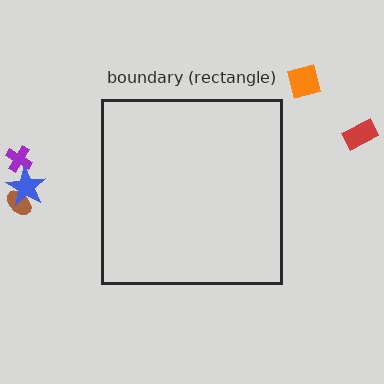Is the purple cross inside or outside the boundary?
Outside.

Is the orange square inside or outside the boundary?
Outside.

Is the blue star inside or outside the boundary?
Outside.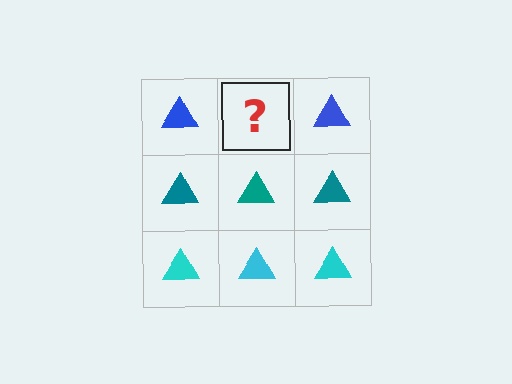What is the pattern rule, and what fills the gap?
The rule is that each row has a consistent color. The gap should be filled with a blue triangle.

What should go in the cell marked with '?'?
The missing cell should contain a blue triangle.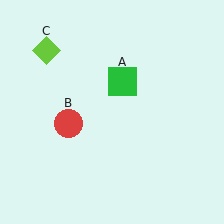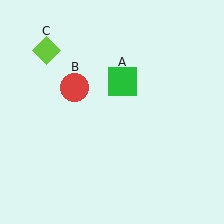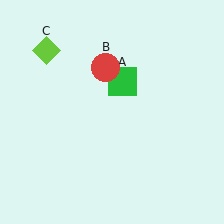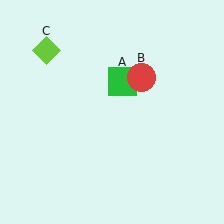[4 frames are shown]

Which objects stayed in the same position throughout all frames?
Green square (object A) and lime diamond (object C) remained stationary.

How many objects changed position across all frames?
1 object changed position: red circle (object B).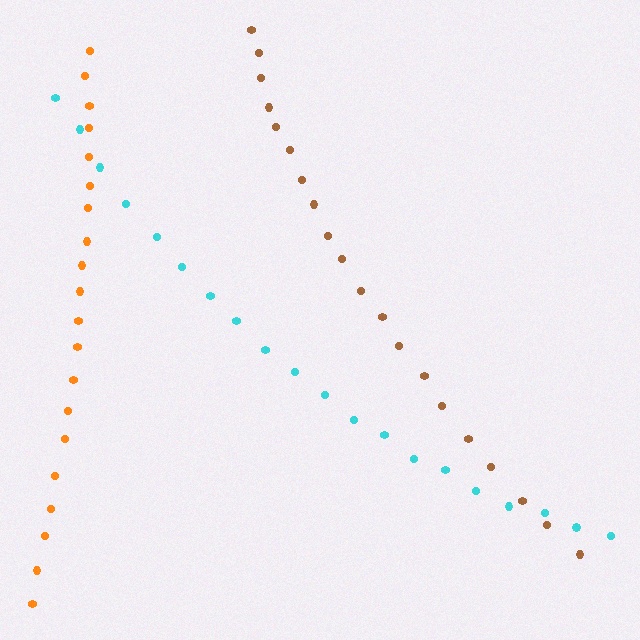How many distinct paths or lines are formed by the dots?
There are 3 distinct paths.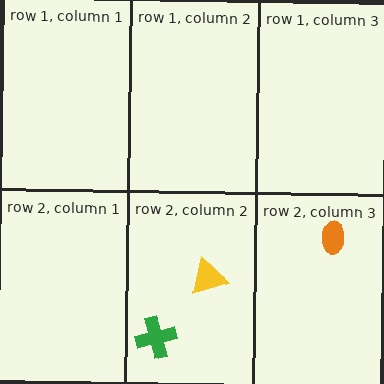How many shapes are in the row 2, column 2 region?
2.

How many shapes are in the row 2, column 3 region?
1.